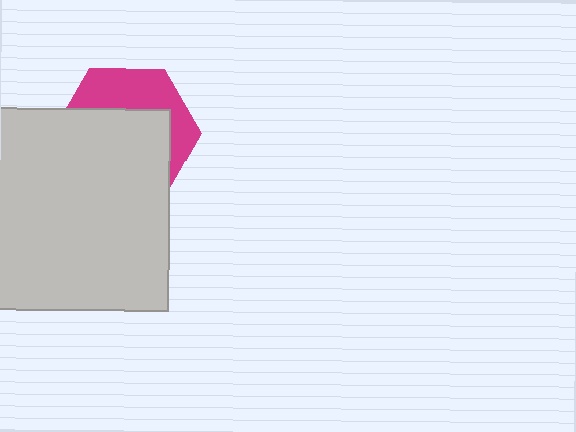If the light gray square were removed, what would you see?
You would see the complete magenta hexagon.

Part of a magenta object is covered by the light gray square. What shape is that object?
It is a hexagon.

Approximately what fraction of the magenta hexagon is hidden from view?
Roughly 63% of the magenta hexagon is hidden behind the light gray square.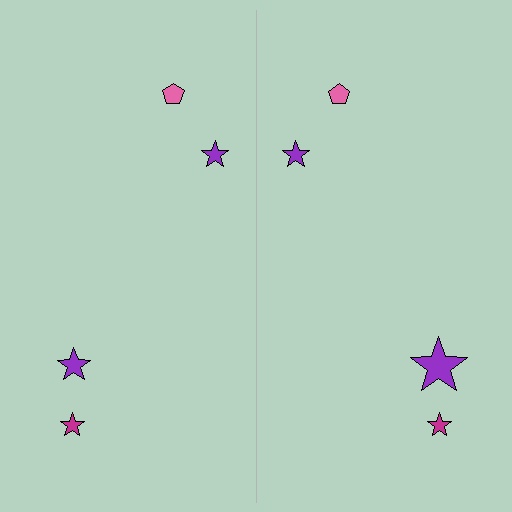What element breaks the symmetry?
The purple star on the right side has a different size than its mirror counterpart.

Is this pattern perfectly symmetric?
No, the pattern is not perfectly symmetric. The purple star on the right side has a different size than its mirror counterpart.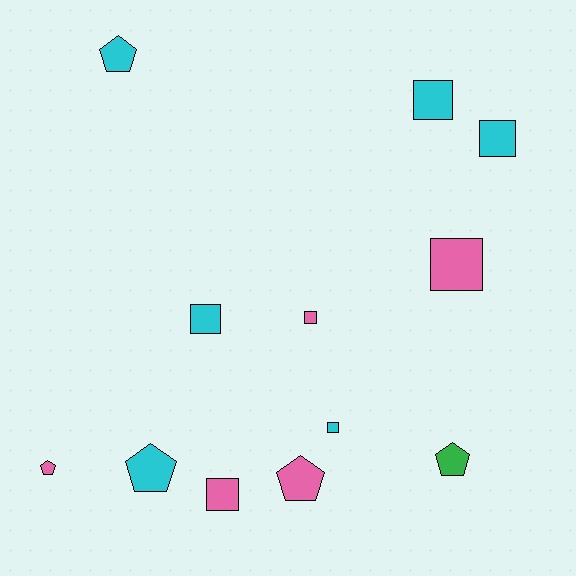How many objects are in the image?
There are 12 objects.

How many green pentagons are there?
There is 1 green pentagon.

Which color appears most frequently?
Cyan, with 6 objects.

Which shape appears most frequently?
Square, with 7 objects.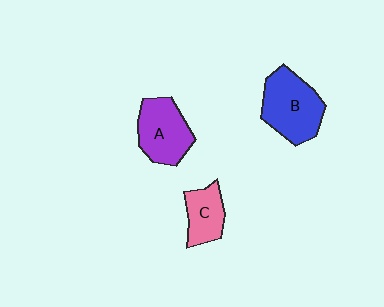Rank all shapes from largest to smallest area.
From largest to smallest: B (blue), A (purple), C (pink).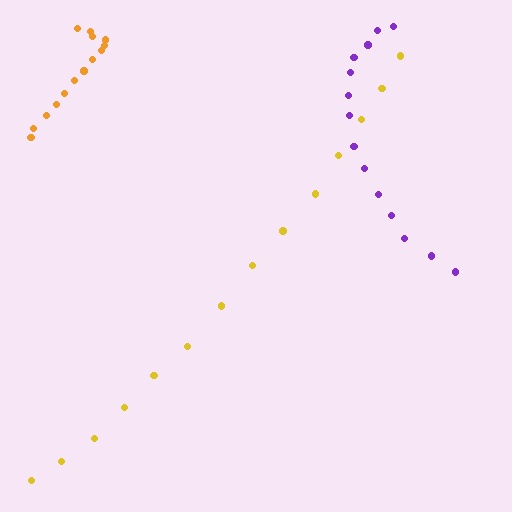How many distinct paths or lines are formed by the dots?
There are 3 distinct paths.